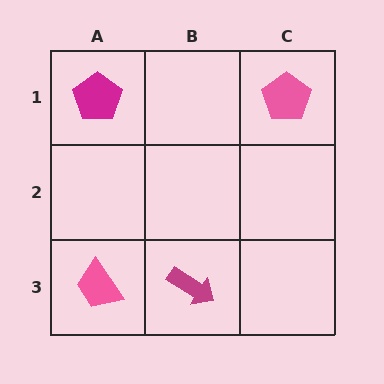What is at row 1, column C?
A pink pentagon.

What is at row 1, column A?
A magenta pentagon.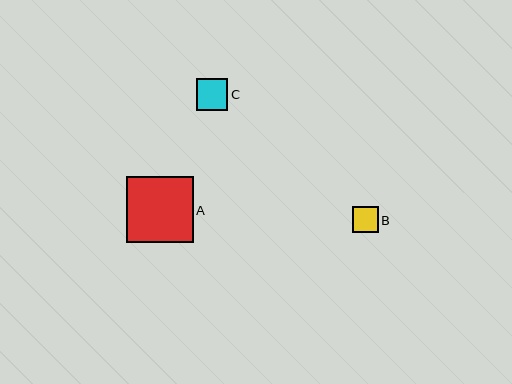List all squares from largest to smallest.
From largest to smallest: A, C, B.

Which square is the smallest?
Square B is the smallest with a size of approximately 26 pixels.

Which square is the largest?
Square A is the largest with a size of approximately 66 pixels.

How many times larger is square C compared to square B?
Square C is approximately 1.2 times the size of square B.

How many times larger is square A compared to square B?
Square A is approximately 2.6 times the size of square B.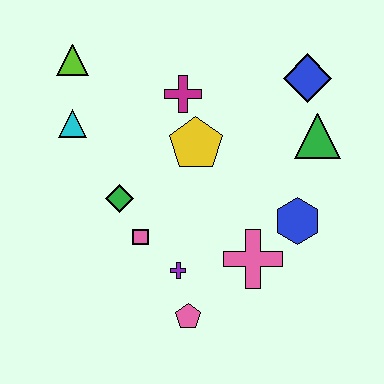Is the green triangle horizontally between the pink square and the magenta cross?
No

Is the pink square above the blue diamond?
No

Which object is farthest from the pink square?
The blue diamond is farthest from the pink square.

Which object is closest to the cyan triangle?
The lime triangle is closest to the cyan triangle.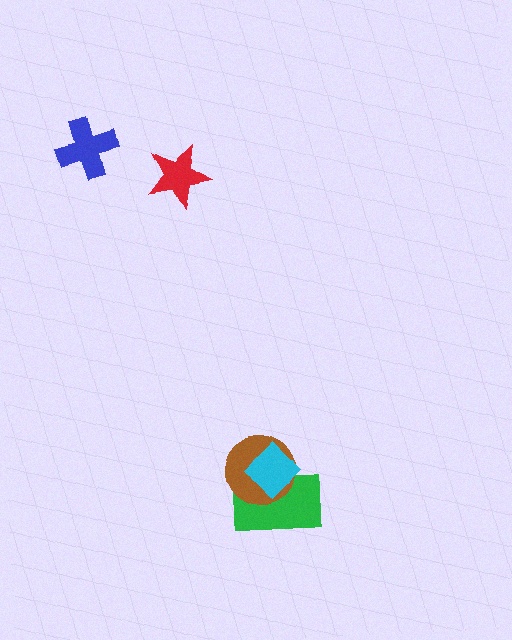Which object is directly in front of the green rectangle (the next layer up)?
The brown circle is directly in front of the green rectangle.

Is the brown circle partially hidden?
Yes, it is partially covered by another shape.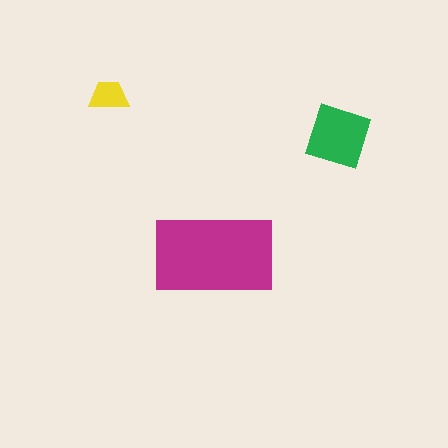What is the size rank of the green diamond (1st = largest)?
2nd.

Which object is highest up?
The yellow trapezoid is topmost.